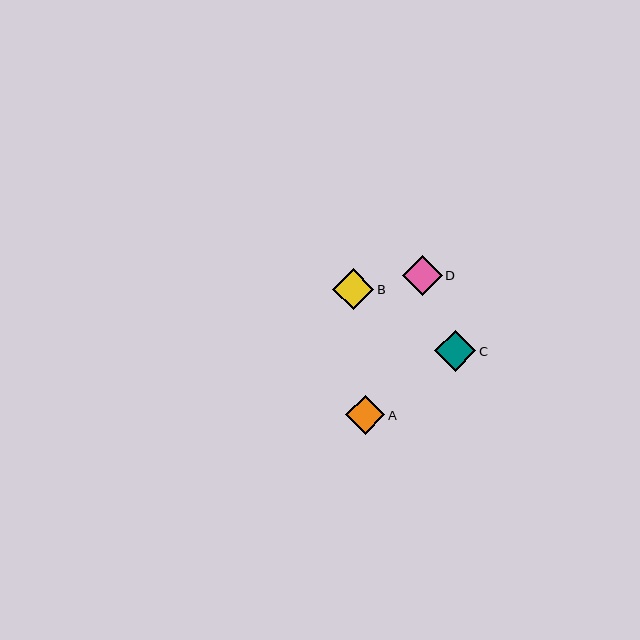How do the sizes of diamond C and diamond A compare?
Diamond C and diamond A are approximately the same size.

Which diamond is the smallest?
Diamond A is the smallest with a size of approximately 39 pixels.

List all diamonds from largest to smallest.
From largest to smallest: C, B, D, A.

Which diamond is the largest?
Diamond C is the largest with a size of approximately 41 pixels.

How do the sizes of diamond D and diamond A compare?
Diamond D and diamond A are approximately the same size.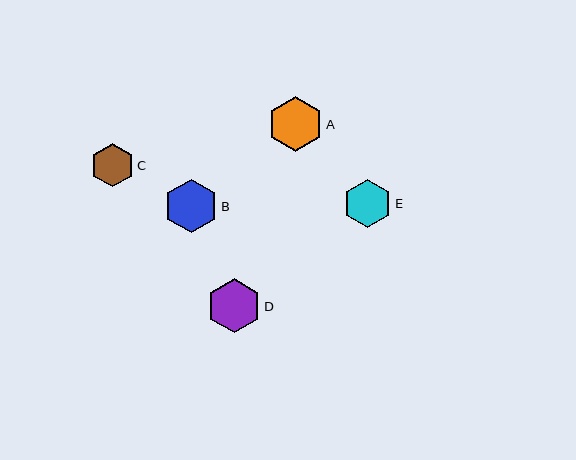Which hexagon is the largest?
Hexagon A is the largest with a size of approximately 56 pixels.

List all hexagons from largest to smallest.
From largest to smallest: A, D, B, E, C.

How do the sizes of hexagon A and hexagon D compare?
Hexagon A and hexagon D are approximately the same size.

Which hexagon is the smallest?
Hexagon C is the smallest with a size of approximately 43 pixels.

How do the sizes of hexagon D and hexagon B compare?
Hexagon D and hexagon B are approximately the same size.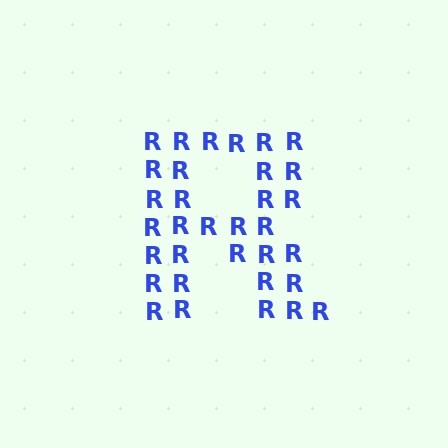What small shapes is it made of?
It is made of small letter R's.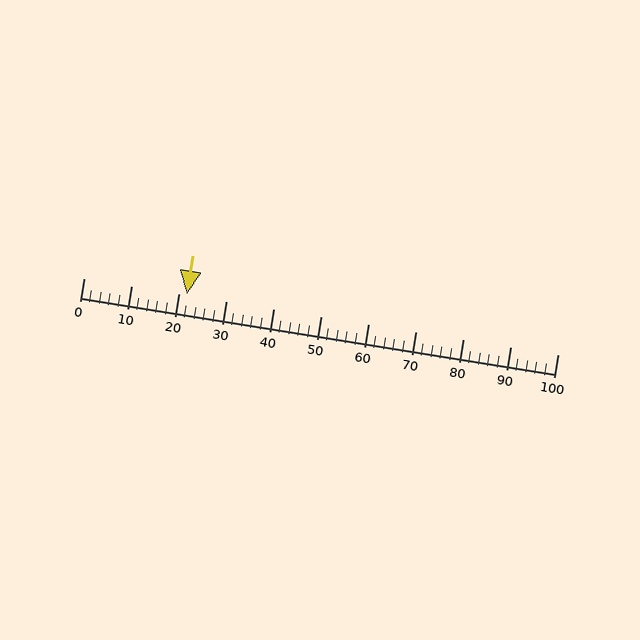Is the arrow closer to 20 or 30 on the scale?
The arrow is closer to 20.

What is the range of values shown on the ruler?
The ruler shows values from 0 to 100.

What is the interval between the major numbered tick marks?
The major tick marks are spaced 10 units apart.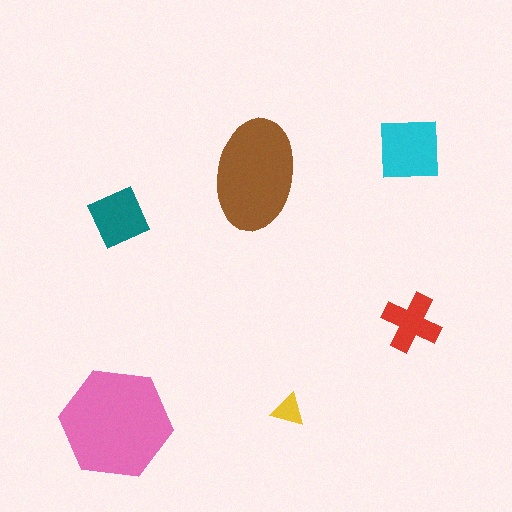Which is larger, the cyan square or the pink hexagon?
The pink hexagon.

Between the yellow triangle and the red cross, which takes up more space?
The red cross.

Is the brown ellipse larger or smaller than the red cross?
Larger.